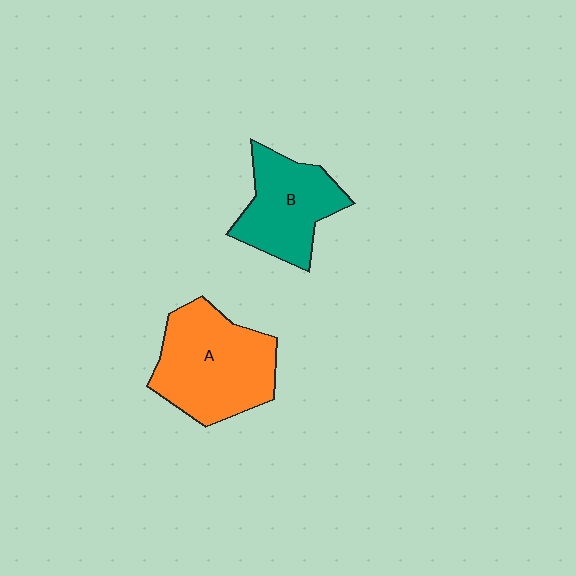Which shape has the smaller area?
Shape B (teal).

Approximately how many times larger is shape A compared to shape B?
Approximately 1.4 times.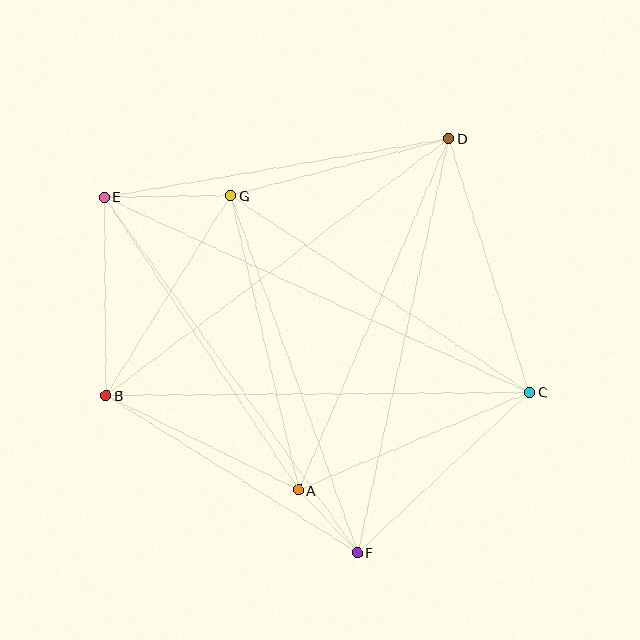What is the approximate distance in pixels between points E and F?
The distance between E and F is approximately 437 pixels.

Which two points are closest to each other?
Points A and F are closest to each other.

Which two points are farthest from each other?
Points C and E are farthest from each other.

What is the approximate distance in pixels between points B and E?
The distance between B and E is approximately 199 pixels.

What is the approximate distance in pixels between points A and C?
The distance between A and C is approximately 251 pixels.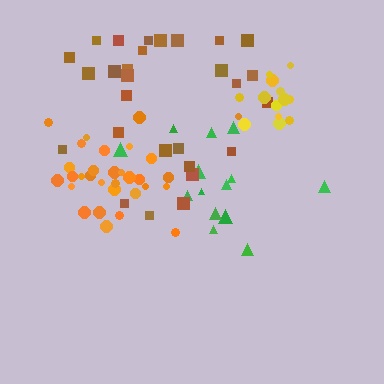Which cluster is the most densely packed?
Yellow.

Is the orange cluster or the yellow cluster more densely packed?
Yellow.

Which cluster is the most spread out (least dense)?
Green.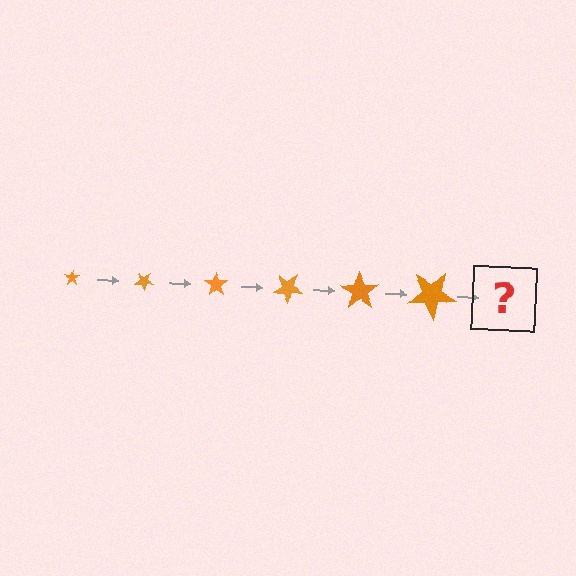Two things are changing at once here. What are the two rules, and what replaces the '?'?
The two rules are that the star grows larger each step and it rotates 35 degrees each step. The '?' should be a star, larger than the previous one and rotated 210 degrees from the start.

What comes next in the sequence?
The next element should be a star, larger than the previous one and rotated 210 degrees from the start.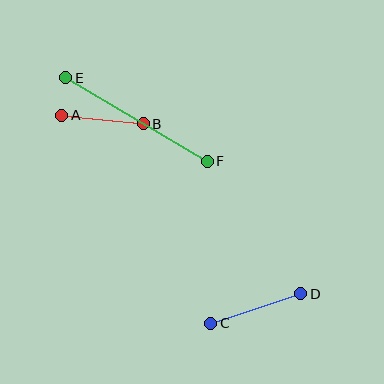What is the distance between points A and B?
The distance is approximately 82 pixels.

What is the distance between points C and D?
The distance is approximately 94 pixels.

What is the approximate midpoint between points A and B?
The midpoint is at approximately (103, 119) pixels.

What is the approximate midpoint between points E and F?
The midpoint is at approximately (136, 120) pixels.